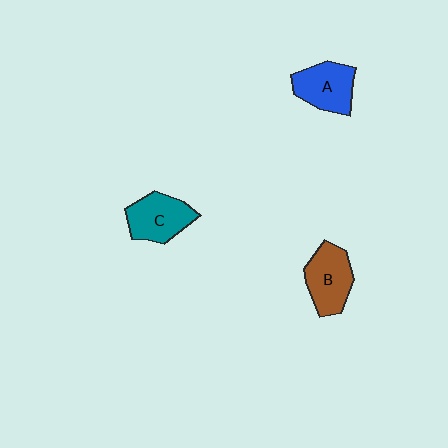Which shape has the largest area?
Shape B (brown).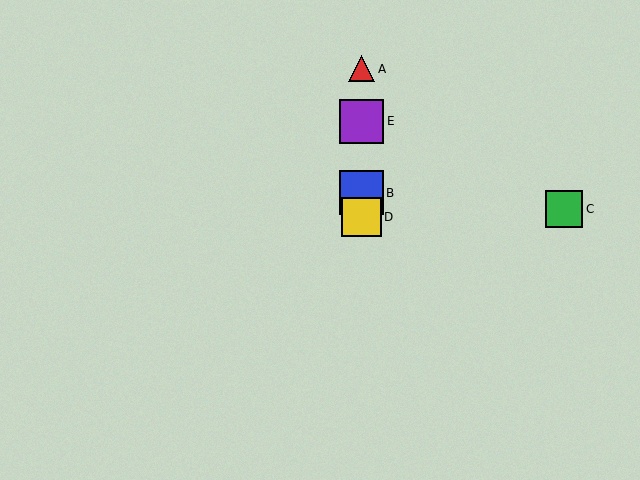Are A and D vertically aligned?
Yes, both are at x≈362.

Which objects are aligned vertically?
Objects A, B, D, E are aligned vertically.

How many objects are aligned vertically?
4 objects (A, B, D, E) are aligned vertically.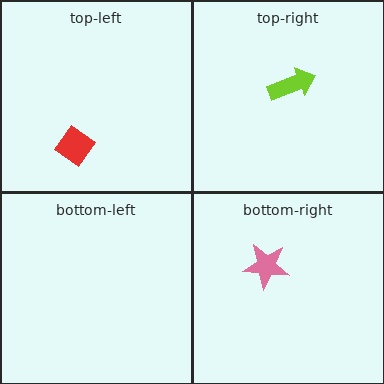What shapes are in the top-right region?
The lime arrow.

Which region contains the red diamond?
The top-left region.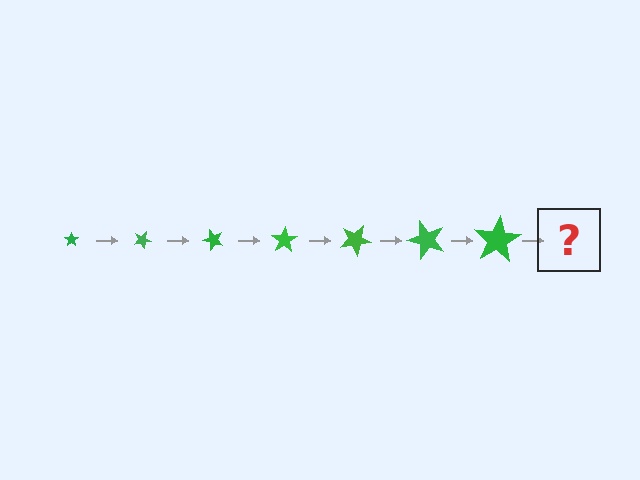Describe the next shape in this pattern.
It should be a star, larger than the previous one and rotated 175 degrees from the start.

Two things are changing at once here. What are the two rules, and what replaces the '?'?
The two rules are that the star grows larger each step and it rotates 25 degrees each step. The '?' should be a star, larger than the previous one and rotated 175 degrees from the start.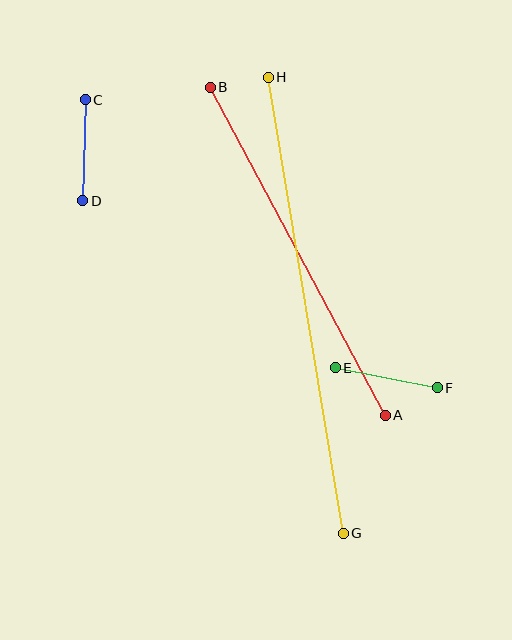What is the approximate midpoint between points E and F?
The midpoint is at approximately (386, 378) pixels.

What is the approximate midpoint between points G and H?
The midpoint is at approximately (306, 305) pixels.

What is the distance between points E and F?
The distance is approximately 104 pixels.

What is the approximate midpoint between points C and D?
The midpoint is at approximately (84, 150) pixels.